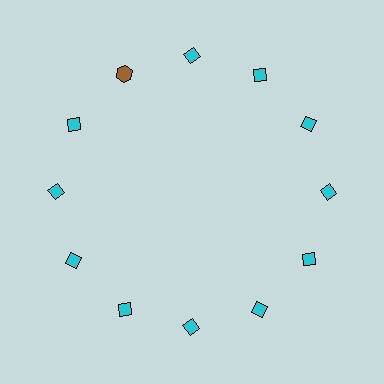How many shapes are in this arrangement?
There are 12 shapes arranged in a ring pattern.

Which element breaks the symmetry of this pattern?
The brown hexagon at roughly the 11 o'clock position breaks the symmetry. All other shapes are cyan diamonds.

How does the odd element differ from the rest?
It differs in both color (brown instead of cyan) and shape (hexagon instead of diamond).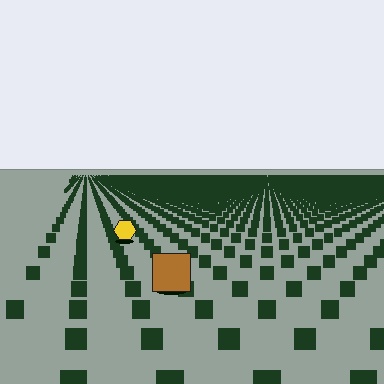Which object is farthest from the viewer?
The yellow hexagon is farthest from the viewer. It appears smaller and the ground texture around it is denser.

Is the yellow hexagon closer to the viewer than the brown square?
No. The brown square is closer — you can tell from the texture gradient: the ground texture is coarser near it.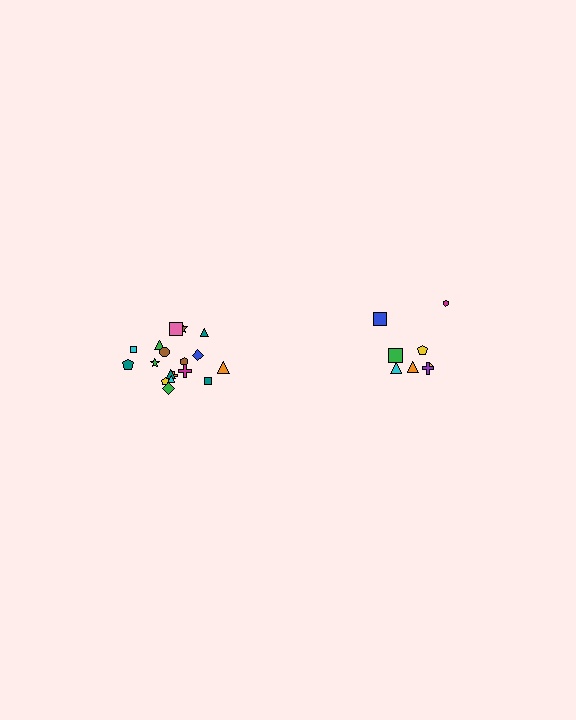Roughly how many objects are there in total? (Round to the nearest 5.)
Roughly 25 objects in total.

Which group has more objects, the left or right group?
The left group.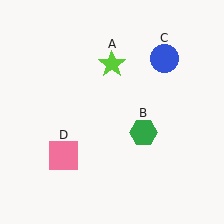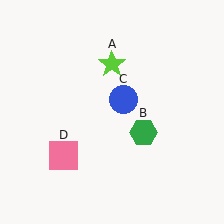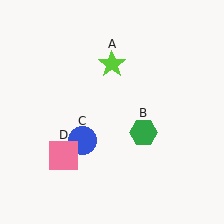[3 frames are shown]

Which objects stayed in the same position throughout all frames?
Lime star (object A) and green hexagon (object B) and pink square (object D) remained stationary.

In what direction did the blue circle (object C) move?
The blue circle (object C) moved down and to the left.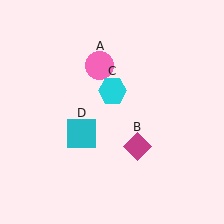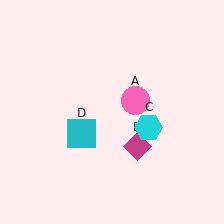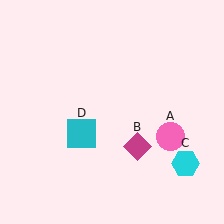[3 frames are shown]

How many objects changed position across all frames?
2 objects changed position: pink circle (object A), cyan hexagon (object C).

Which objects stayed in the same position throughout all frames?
Magenta diamond (object B) and cyan square (object D) remained stationary.